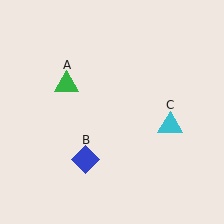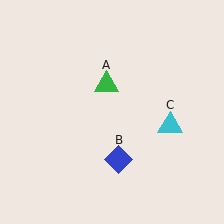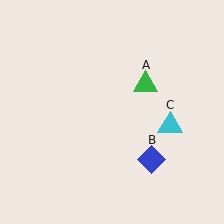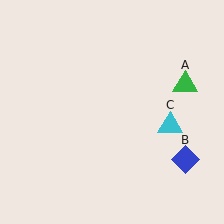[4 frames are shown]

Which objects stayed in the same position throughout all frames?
Cyan triangle (object C) remained stationary.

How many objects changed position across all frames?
2 objects changed position: green triangle (object A), blue diamond (object B).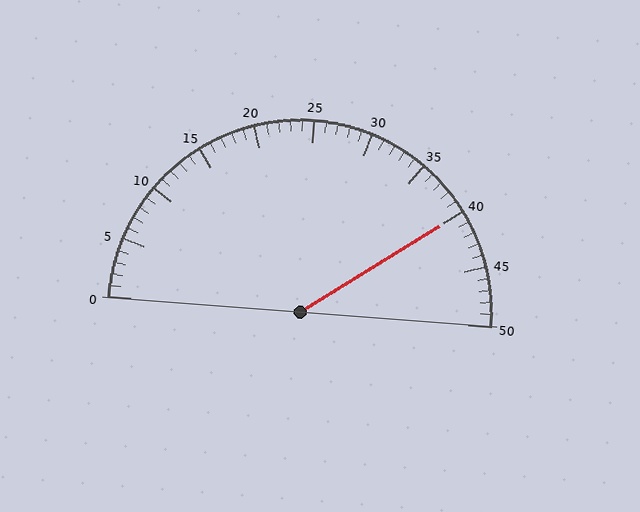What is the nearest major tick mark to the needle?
The nearest major tick mark is 40.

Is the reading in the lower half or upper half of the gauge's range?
The reading is in the upper half of the range (0 to 50).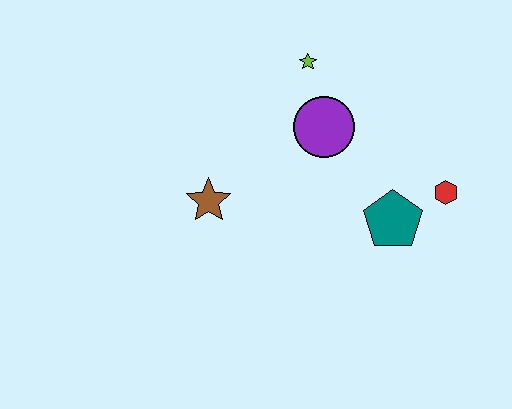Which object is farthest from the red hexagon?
The brown star is farthest from the red hexagon.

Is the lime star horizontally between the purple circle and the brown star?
Yes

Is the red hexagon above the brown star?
Yes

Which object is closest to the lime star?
The purple circle is closest to the lime star.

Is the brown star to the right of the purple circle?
No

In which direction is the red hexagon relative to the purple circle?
The red hexagon is to the right of the purple circle.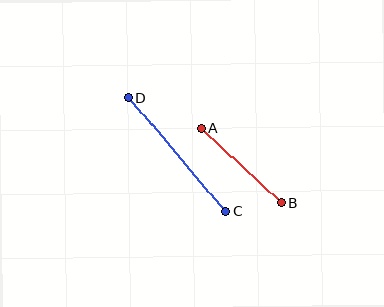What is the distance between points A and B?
The distance is approximately 109 pixels.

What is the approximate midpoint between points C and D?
The midpoint is at approximately (177, 154) pixels.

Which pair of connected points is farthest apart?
Points C and D are farthest apart.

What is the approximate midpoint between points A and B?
The midpoint is at approximately (241, 165) pixels.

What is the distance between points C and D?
The distance is approximately 149 pixels.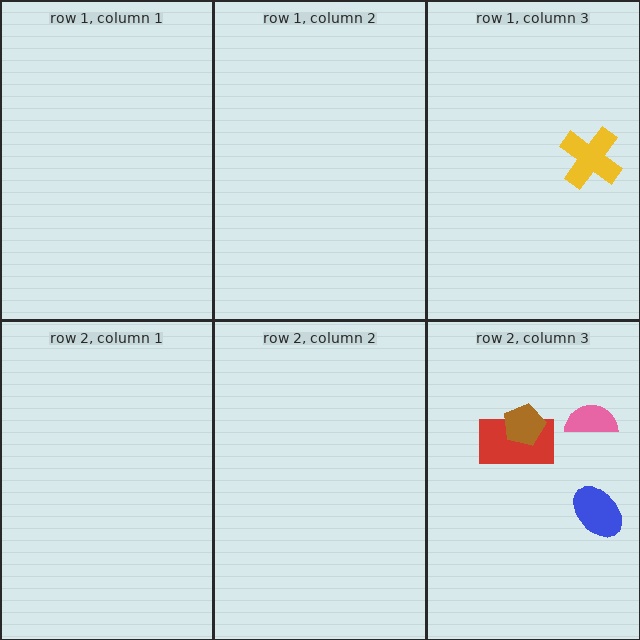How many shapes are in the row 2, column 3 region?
4.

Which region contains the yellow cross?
The row 1, column 3 region.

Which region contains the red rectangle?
The row 2, column 3 region.